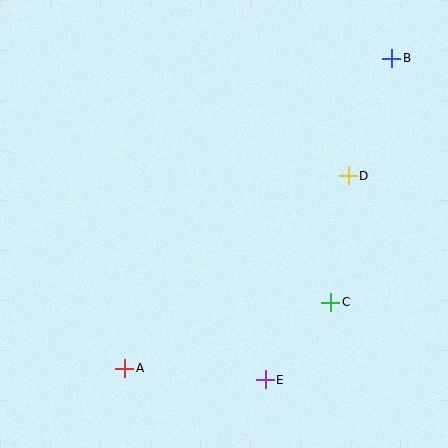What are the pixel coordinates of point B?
Point B is at (392, 58).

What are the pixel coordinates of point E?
Point E is at (265, 380).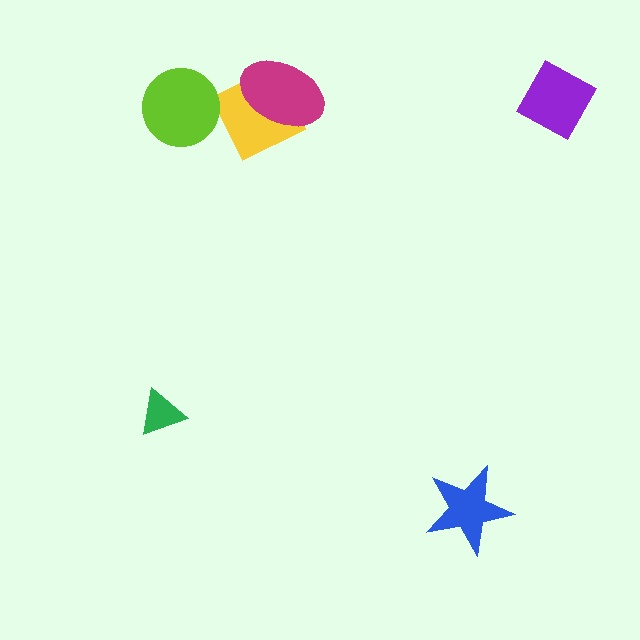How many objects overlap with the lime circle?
0 objects overlap with the lime circle.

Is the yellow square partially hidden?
Yes, it is partially covered by another shape.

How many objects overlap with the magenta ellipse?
1 object overlaps with the magenta ellipse.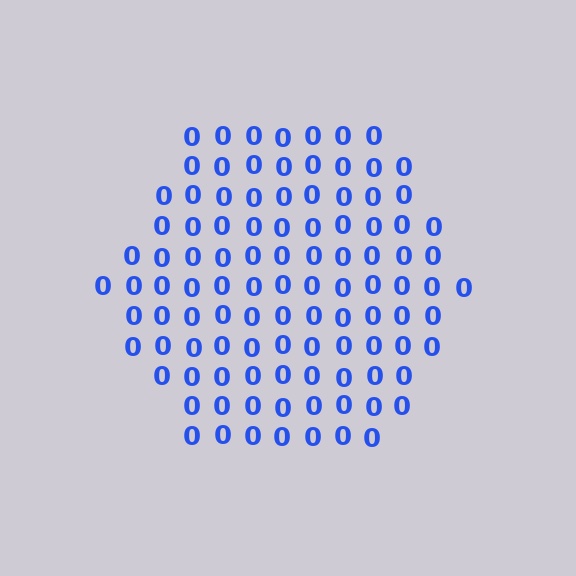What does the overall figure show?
The overall figure shows a hexagon.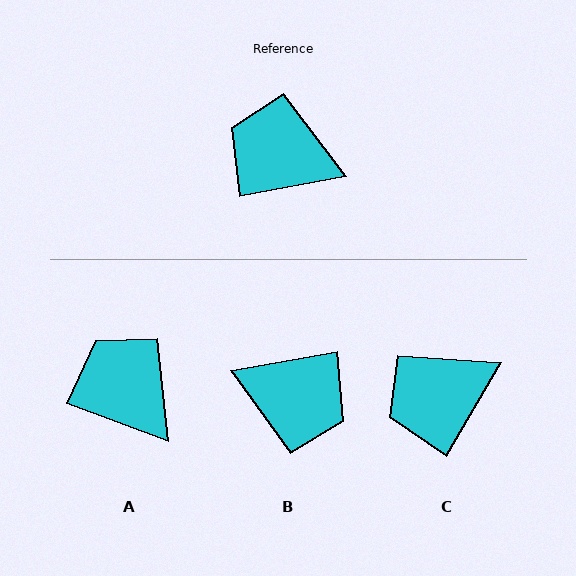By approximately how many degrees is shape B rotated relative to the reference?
Approximately 179 degrees counter-clockwise.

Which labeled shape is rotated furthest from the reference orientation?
B, about 179 degrees away.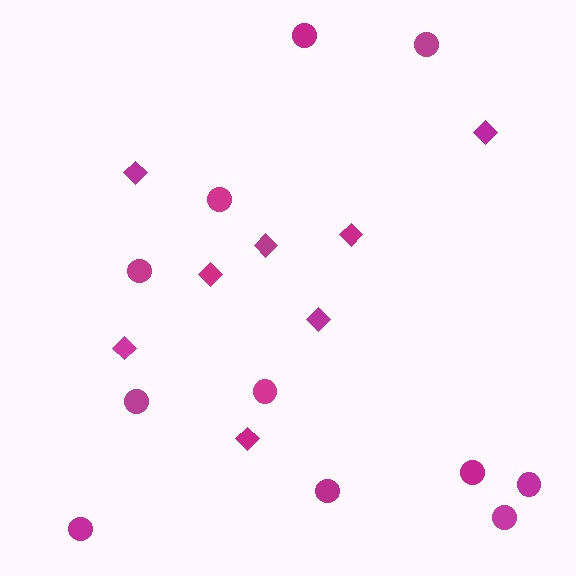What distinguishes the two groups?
There are 2 groups: one group of diamonds (8) and one group of circles (11).